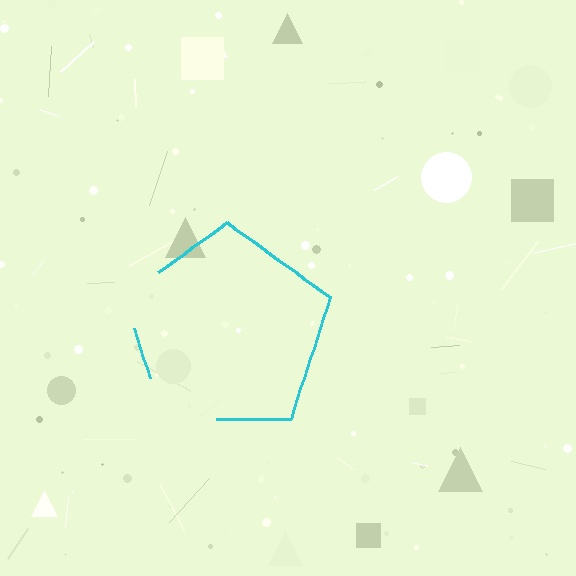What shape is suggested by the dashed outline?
The dashed outline suggests a pentagon.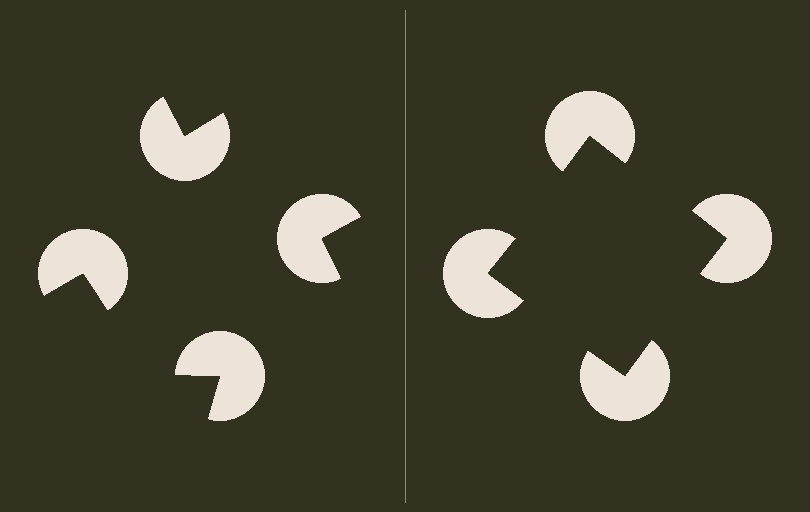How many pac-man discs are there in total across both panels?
8 — 4 on each side.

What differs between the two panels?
The pac-man discs are positioned identically on both sides; only the wedge orientations differ. On the right they align to a square; on the left they are misaligned.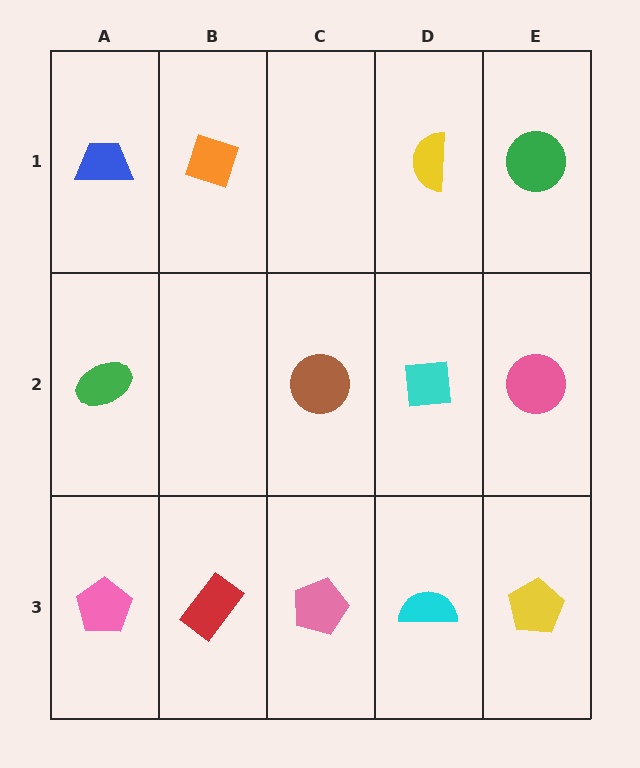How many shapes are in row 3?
5 shapes.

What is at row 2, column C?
A brown circle.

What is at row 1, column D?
A yellow semicircle.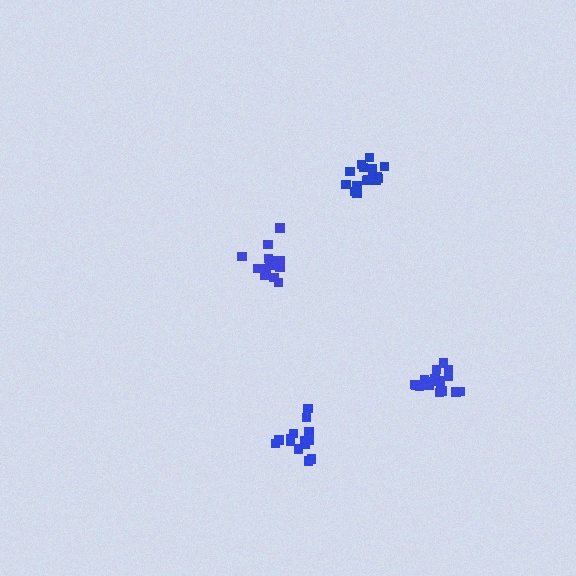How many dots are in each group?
Group 1: 18 dots, Group 2: 16 dots, Group 3: 15 dots, Group 4: 17 dots (66 total).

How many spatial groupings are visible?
There are 4 spatial groupings.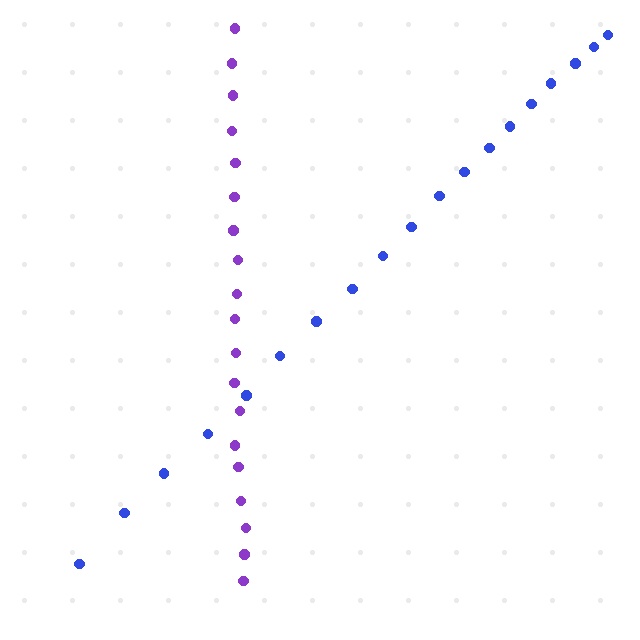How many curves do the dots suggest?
There are 2 distinct paths.